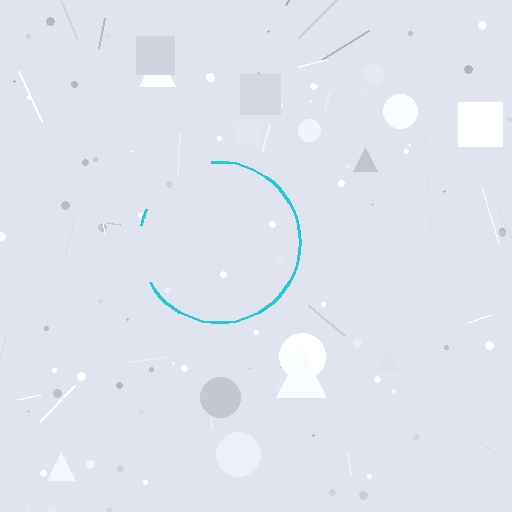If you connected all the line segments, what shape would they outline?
They would outline a circle.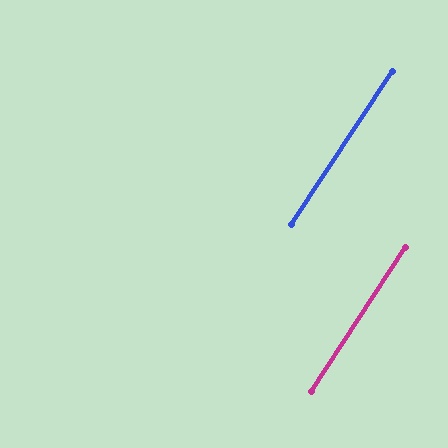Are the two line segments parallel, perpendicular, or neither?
Parallel — their directions differ by only 0.5°.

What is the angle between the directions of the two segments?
Approximately 0 degrees.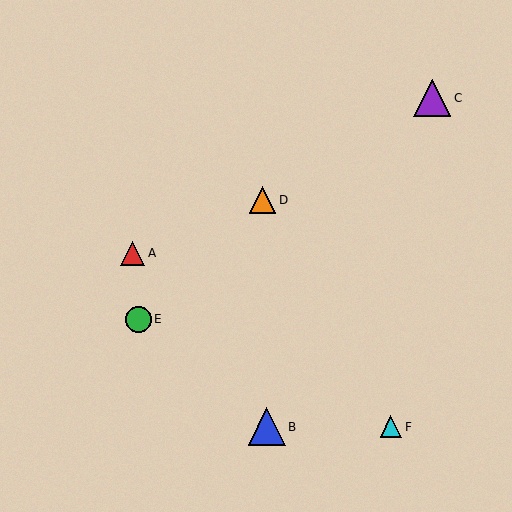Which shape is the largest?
The blue triangle (labeled B) is the largest.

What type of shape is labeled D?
Shape D is an orange triangle.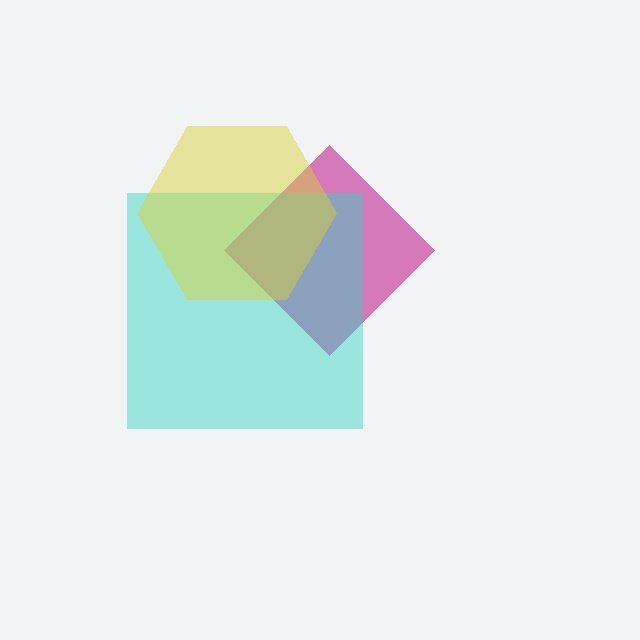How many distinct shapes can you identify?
There are 3 distinct shapes: a magenta diamond, a cyan square, a yellow hexagon.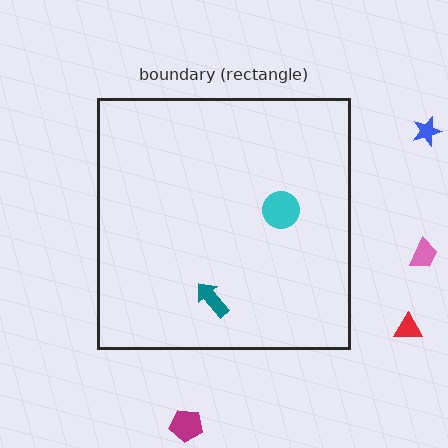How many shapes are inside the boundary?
2 inside, 4 outside.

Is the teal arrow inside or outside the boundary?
Inside.